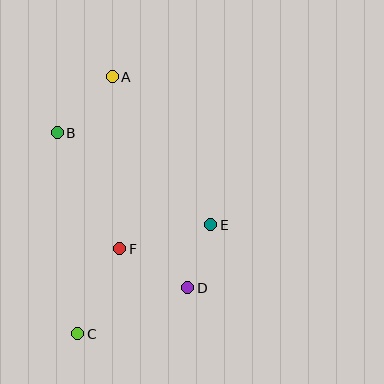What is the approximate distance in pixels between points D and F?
The distance between D and F is approximately 78 pixels.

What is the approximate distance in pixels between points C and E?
The distance between C and E is approximately 172 pixels.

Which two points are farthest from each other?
Points A and C are farthest from each other.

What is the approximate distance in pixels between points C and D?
The distance between C and D is approximately 119 pixels.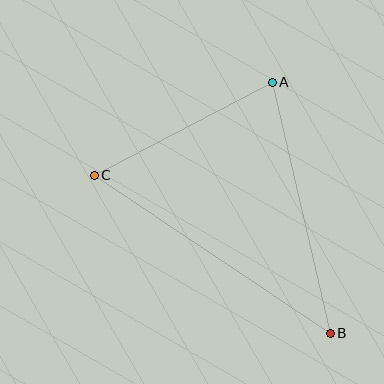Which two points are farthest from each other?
Points B and C are farthest from each other.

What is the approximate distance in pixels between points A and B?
The distance between A and B is approximately 258 pixels.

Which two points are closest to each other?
Points A and C are closest to each other.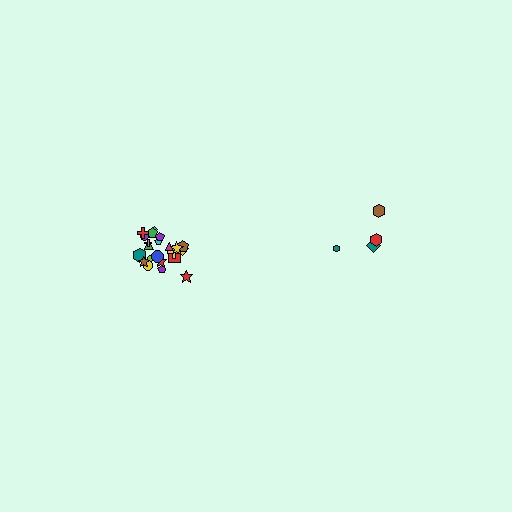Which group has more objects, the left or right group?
The left group.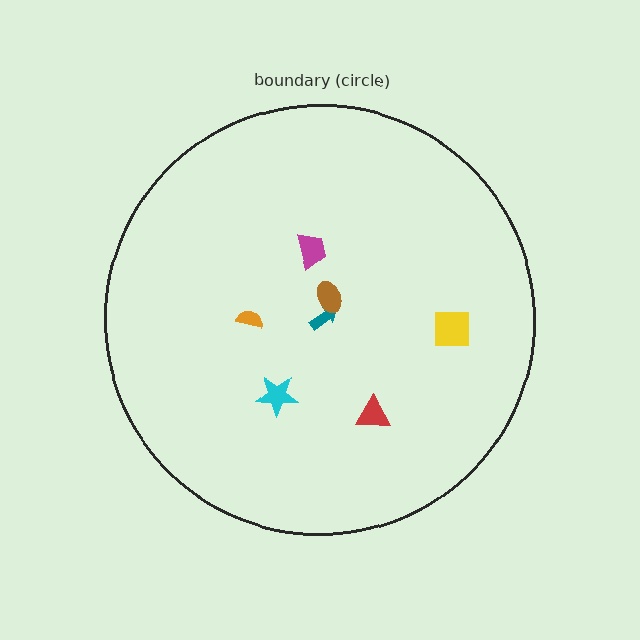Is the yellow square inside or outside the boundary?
Inside.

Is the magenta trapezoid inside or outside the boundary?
Inside.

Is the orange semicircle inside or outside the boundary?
Inside.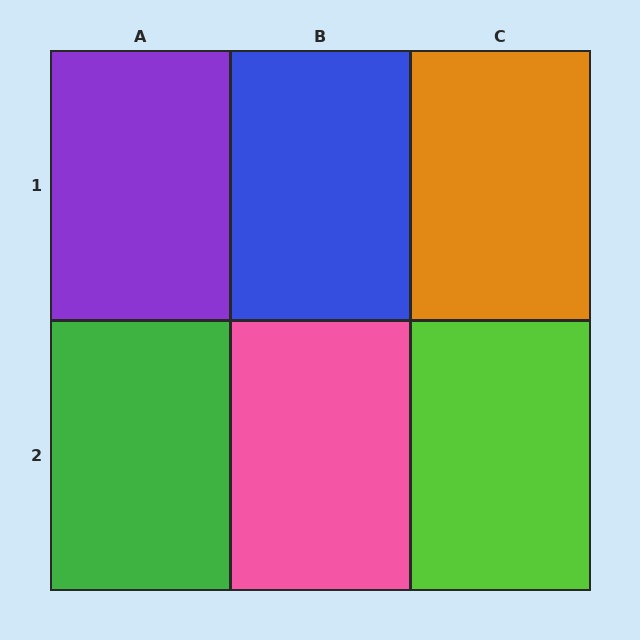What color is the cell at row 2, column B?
Pink.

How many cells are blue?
1 cell is blue.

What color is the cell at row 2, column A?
Green.